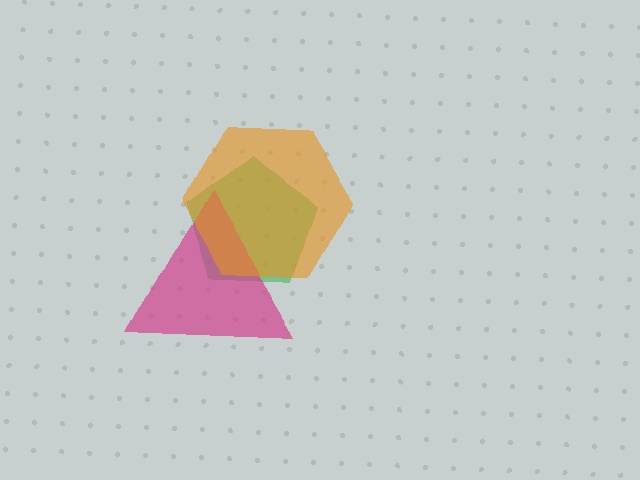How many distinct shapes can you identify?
There are 3 distinct shapes: a green pentagon, a magenta triangle, an orange hexagon.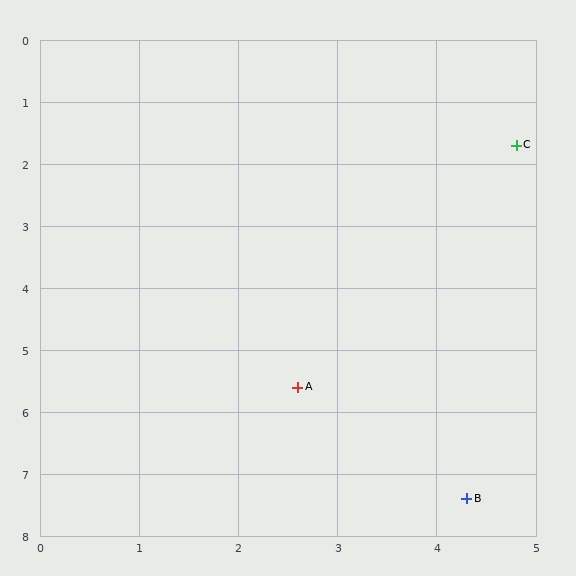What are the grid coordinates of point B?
Point B is at approximately (4.3, 7.4).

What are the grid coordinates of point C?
Point C is at approximately (4.8, 1.7).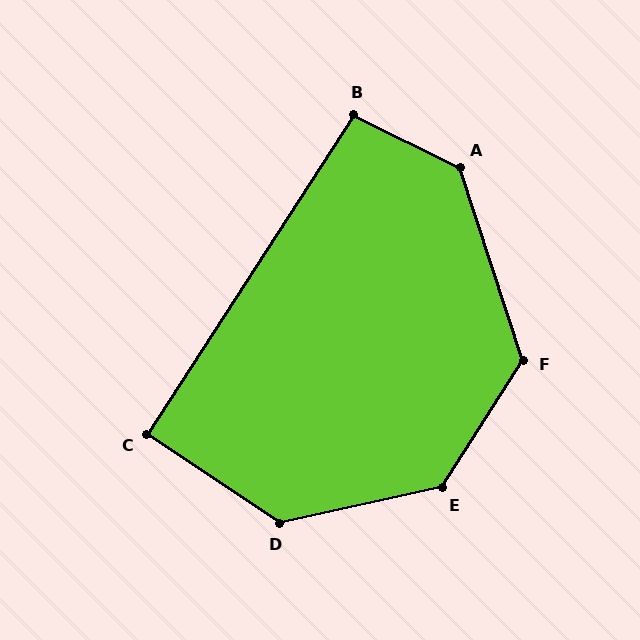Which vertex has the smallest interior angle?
C, at approximately 91 degrees.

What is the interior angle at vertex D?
Approximately 134 degrees (obtuse).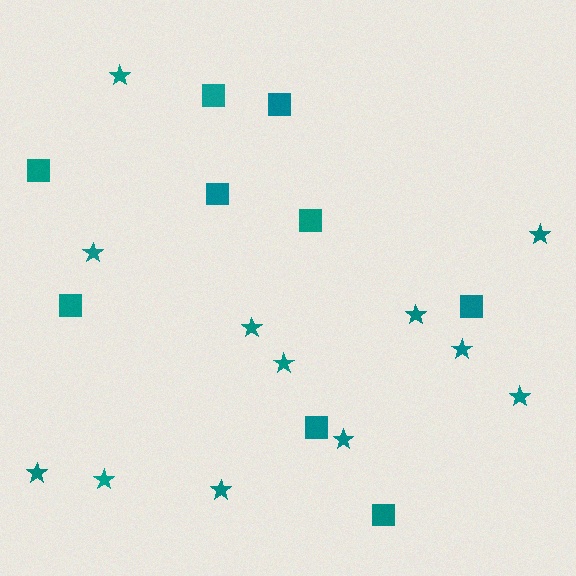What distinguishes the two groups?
There are 2 groups: one group of squares (9) and one group of stars (12).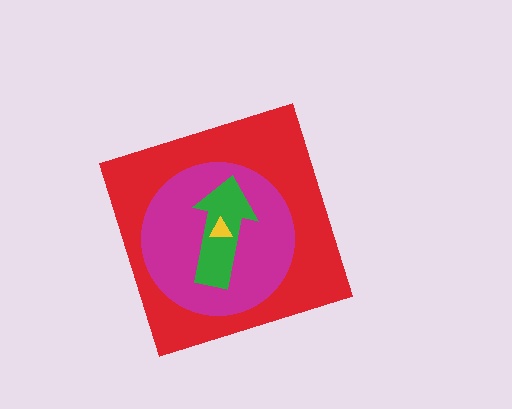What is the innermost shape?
The yellow triangle.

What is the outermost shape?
The red diamond.